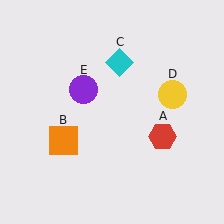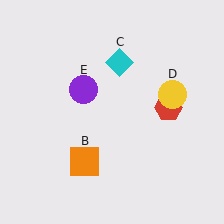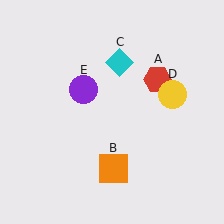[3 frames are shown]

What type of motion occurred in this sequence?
The red hexagon (object A), orange square (object B) rotated counterclockwise around the center of the scene.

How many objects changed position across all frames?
2 objects changed position: red hexagon (object A), orange square (object B).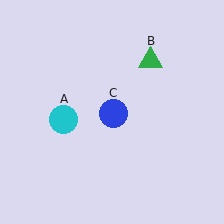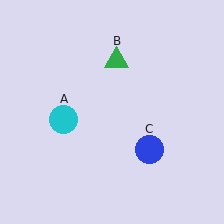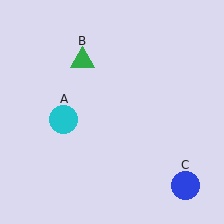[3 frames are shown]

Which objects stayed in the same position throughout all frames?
Cyan circle (object A) remained stationary.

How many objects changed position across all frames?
2 objects changed position: green triangle (object B), blue circle (object C).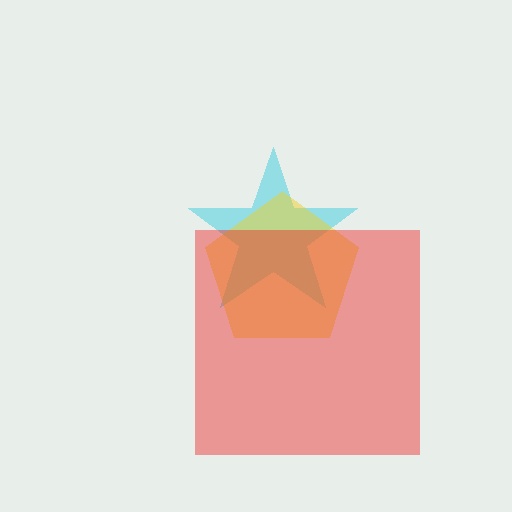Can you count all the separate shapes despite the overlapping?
Yes, there are 3 separate shapes.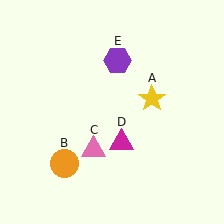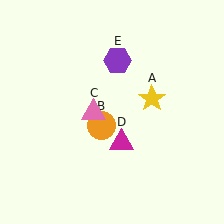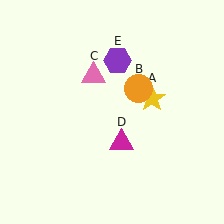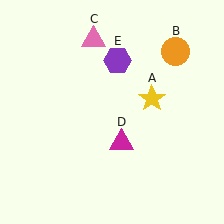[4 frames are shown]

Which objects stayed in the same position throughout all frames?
Yellow star (object A) and magenta triangle (object D) and purple hexagon (object E) remained stationary.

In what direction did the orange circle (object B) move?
The orange circle (object B) moved up and to the right.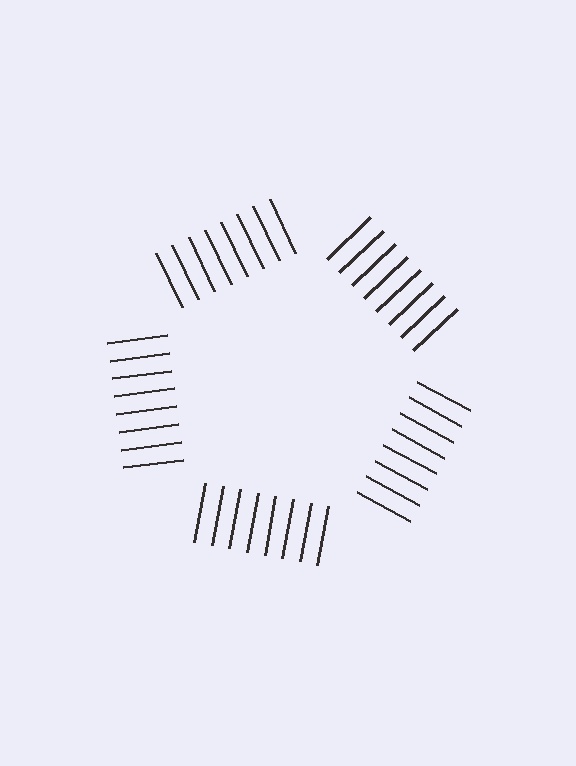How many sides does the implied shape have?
5 sides — the line-ends trace a pentagon.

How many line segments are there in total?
40 — 8 along each of the 5 edges.